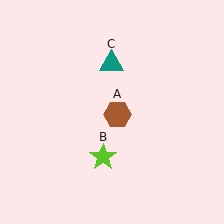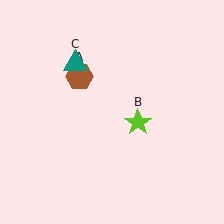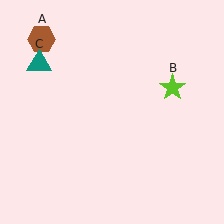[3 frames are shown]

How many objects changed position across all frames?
3 objects changed position: brown hexagon (object A), lime star (object B), teal triangle (object C).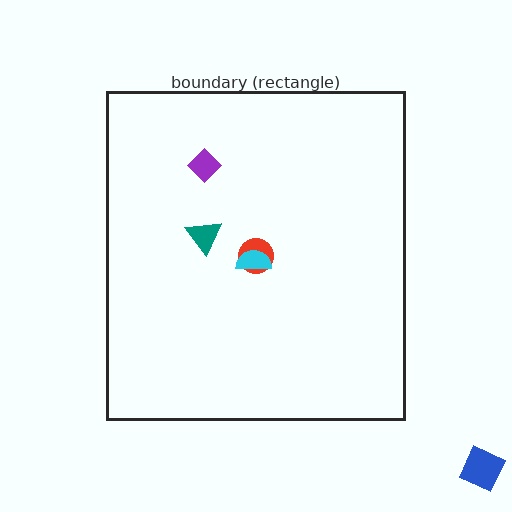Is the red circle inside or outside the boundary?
Inside.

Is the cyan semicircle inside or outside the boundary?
Inside.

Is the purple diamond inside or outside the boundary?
Inside.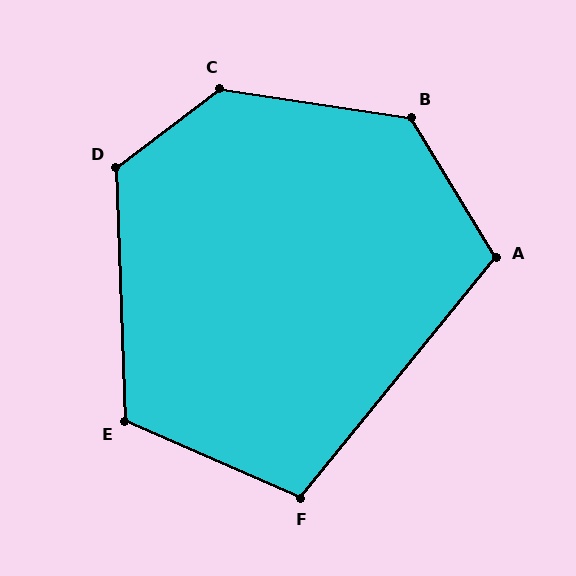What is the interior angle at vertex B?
Approximately 130 degrees (obtuse).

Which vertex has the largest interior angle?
C, at approximately 135 degrees.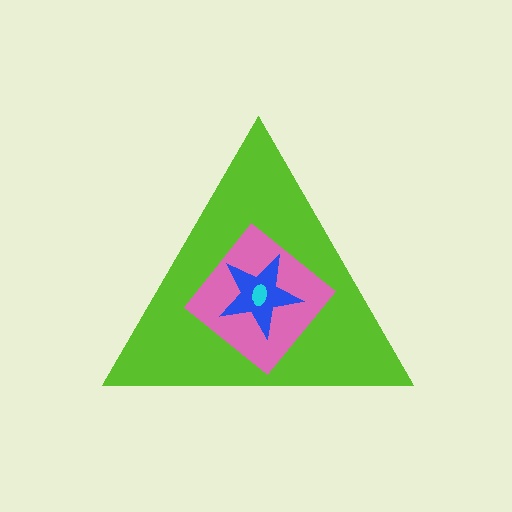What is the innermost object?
The cyan ellipse.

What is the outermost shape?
The lime triangle.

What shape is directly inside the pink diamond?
The blue star.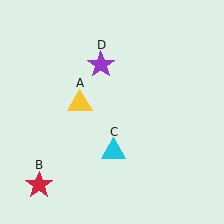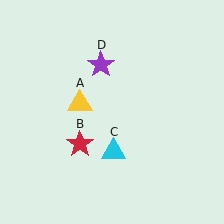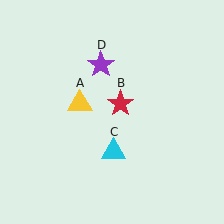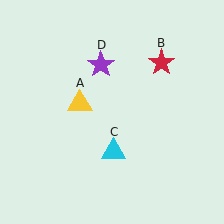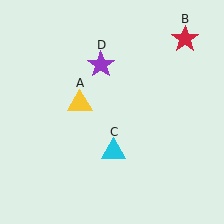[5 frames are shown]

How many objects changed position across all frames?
1 object changed position: red star (object B).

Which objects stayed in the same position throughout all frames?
Yellow triangle (object A) and cyan triangle (object C) and purple star (object D) remained stationary.